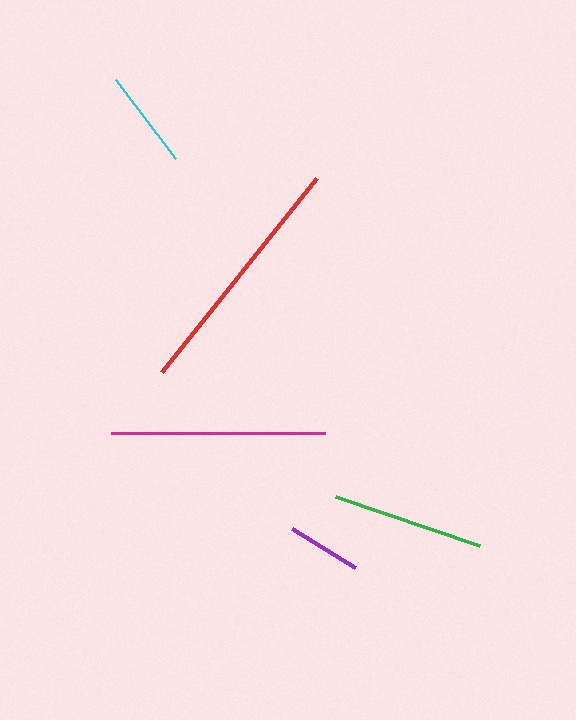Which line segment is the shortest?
The purple line is the shortest at approximately 74 pixels.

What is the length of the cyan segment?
The cyan segment is approximately 99 pixels long.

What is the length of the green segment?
The green segment is approximately 152 pixels long.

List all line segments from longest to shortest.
From longest to shortest: red, magenta, green, cyan, purple.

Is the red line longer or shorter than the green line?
The red line is longer than the green line.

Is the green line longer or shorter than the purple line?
The green line is longer than the purple line.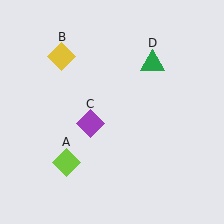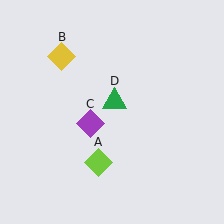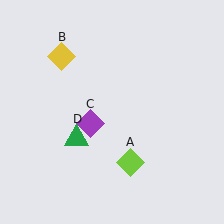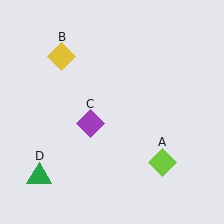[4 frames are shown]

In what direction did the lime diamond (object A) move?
The lime diamond (object A) moved right.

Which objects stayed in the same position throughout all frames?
Yellow diamond (object B) and purple diamond (object C) remained stationary.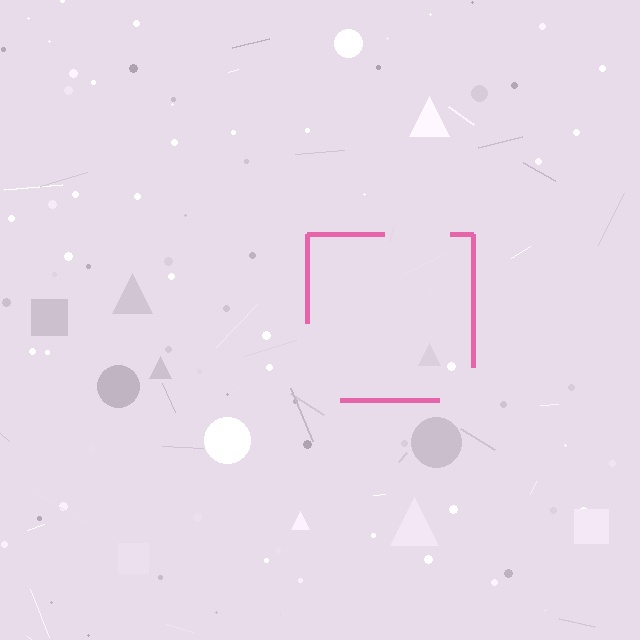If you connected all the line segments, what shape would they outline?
They would outline a square.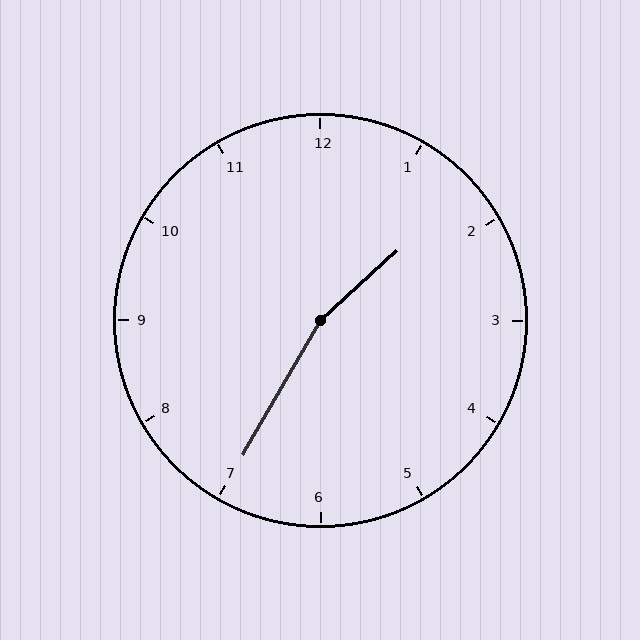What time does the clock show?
1:35.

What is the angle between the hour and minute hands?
Approximately 162 degrees.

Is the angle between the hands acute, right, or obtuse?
It is obtuse.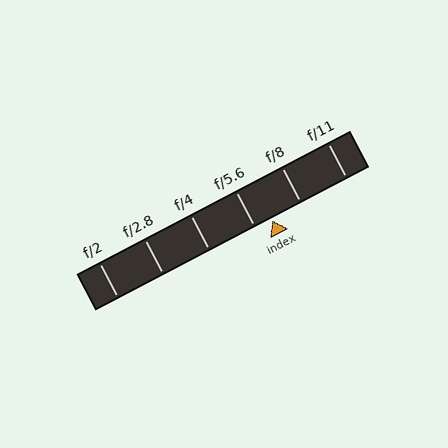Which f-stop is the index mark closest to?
The index mark is closest to f/5.6.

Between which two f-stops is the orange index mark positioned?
The index mark is between f/5.6 and f/8.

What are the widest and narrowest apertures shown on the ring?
The widest aperture shown is f/2 and the narrowest is f/11.